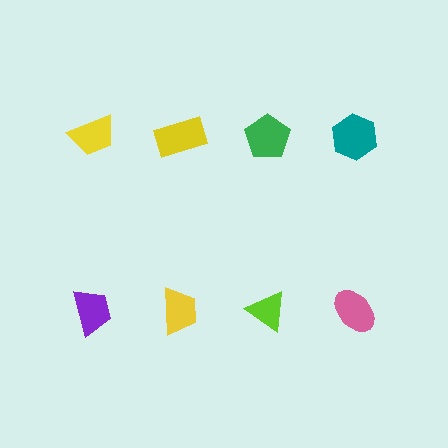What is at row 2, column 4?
A pink ellipse.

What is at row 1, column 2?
A yellow rectangle.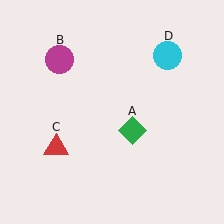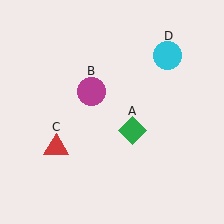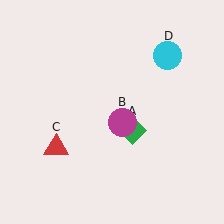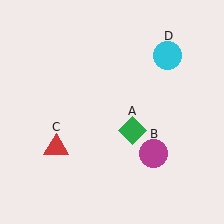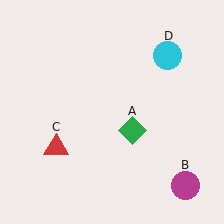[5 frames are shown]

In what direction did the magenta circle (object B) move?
The magenta circle (object B) moved down and to the right.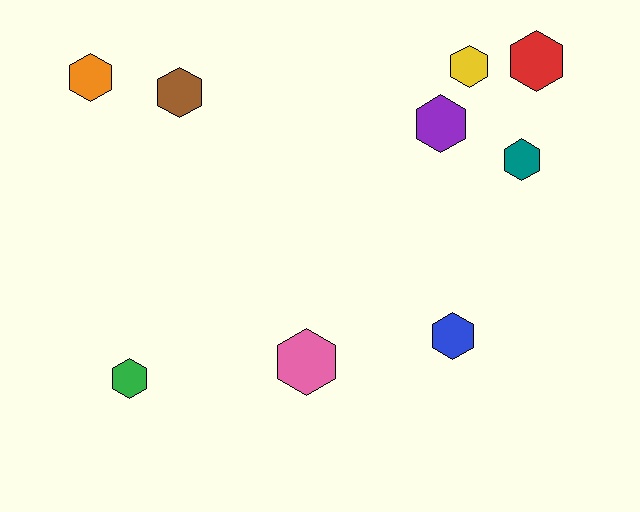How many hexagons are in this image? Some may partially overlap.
There are 9 hexagons.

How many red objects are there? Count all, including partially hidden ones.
There is 1 red object.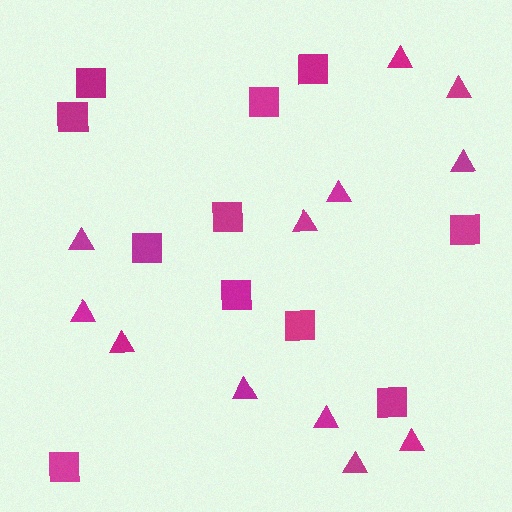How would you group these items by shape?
There are 2 groups: one group of triangles (12) and one group of squares (11).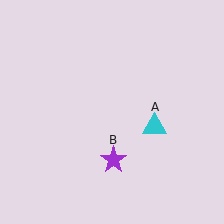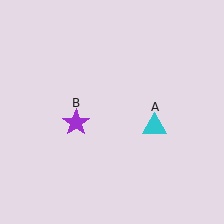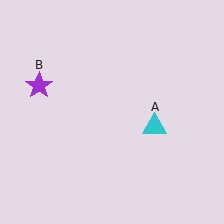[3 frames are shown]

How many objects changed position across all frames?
1 object changed position: purple star (object B).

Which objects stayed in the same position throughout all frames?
Cyan triangle (object A) remained stationary.